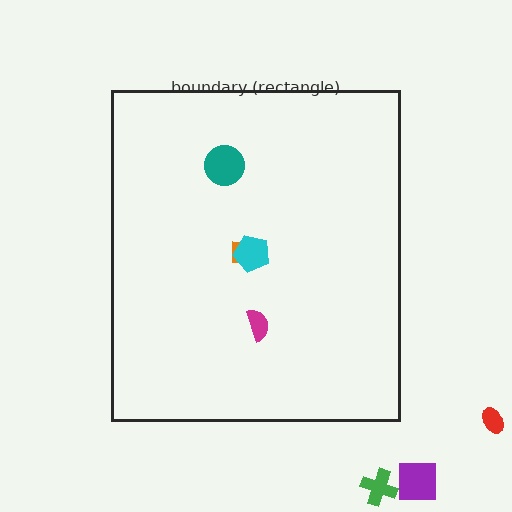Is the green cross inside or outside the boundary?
Outside.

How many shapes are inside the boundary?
4 inside, 3 outside.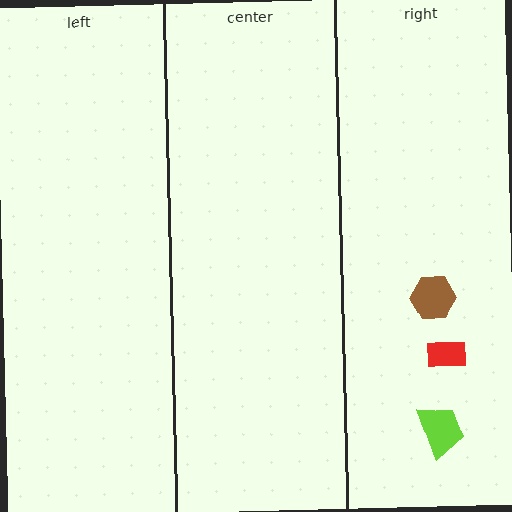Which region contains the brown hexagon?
The right region.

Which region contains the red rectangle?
The right region.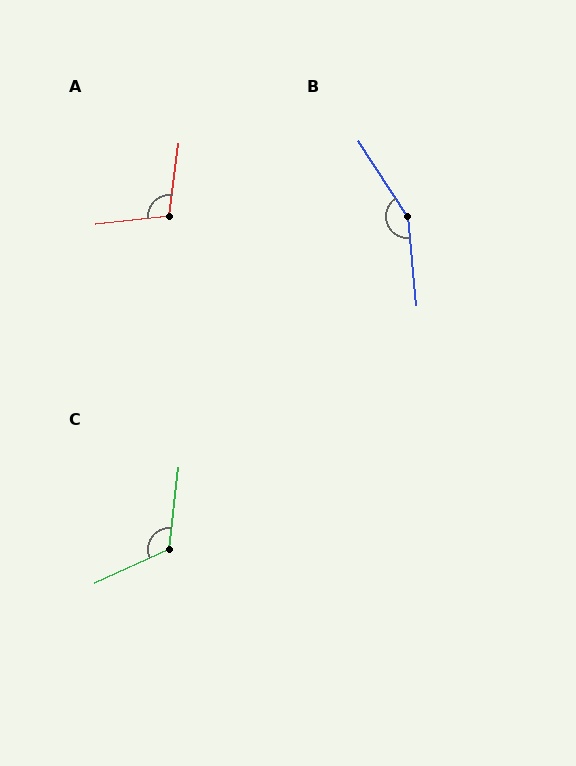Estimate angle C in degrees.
Approximately 121 degrees.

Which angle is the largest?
B, at approximately 152 degrees.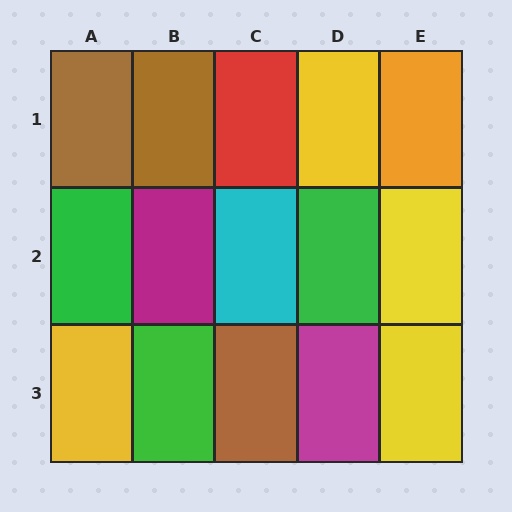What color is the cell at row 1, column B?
Brown.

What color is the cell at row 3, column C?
Brown.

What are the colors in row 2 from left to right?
Green, magenta, cyan, green, yellow.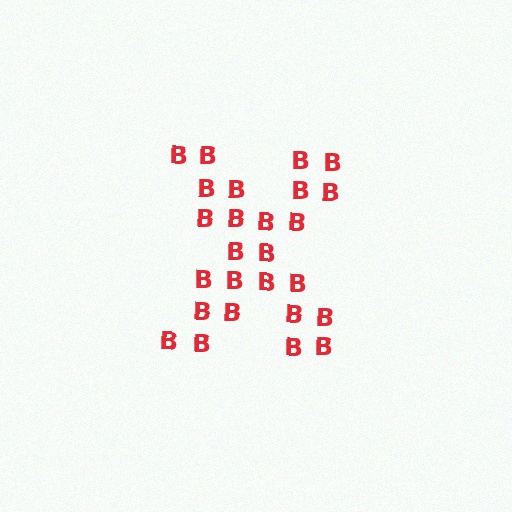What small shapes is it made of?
It is made of small letter B's.